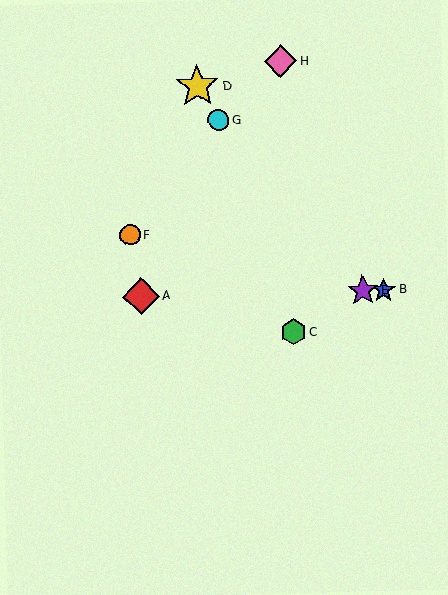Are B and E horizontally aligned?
Yes, both are at y≈290.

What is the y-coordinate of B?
Object B is at y≈290.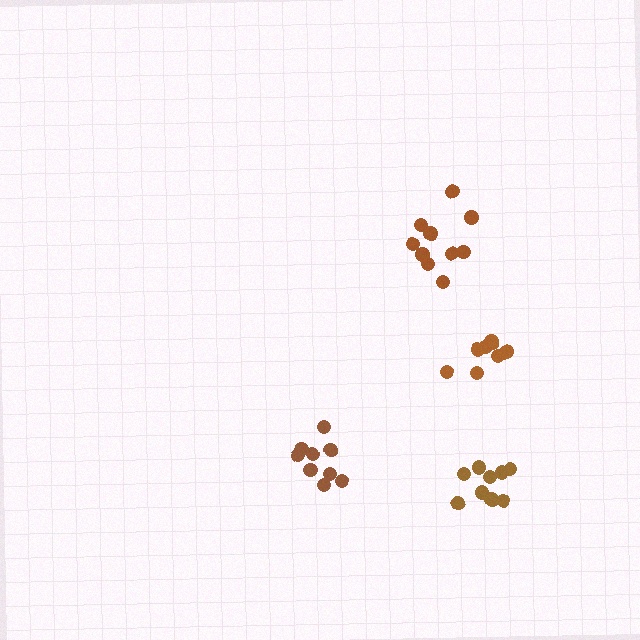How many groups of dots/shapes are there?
There are 4 groups.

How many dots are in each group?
Group 1: 8 dots, Group 2: 10 dots, Group 3: 9 dots, Group 4: 9 dots (36 total).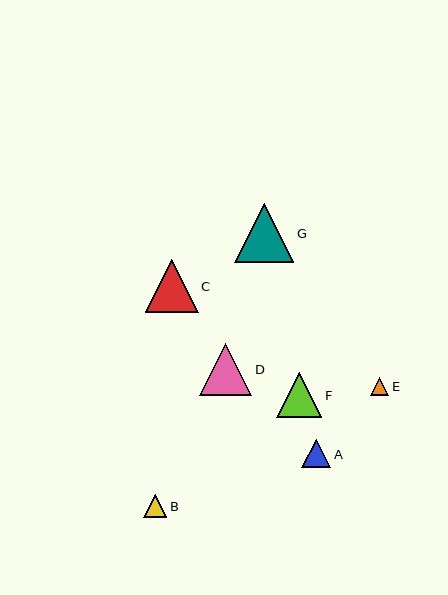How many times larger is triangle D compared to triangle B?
Triangle D is approximately 2.3 times the size of triangle B.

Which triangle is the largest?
Triangle G is the largest with a size of approximately 59 pixels.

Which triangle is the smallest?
Triangle E is the smallest with a size of approximately 18 pixels.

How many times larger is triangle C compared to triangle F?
Triangle C is approximately 1.2 times the size of triangle F.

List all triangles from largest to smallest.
From largest to smallest: G, D, C, F, A, B, E.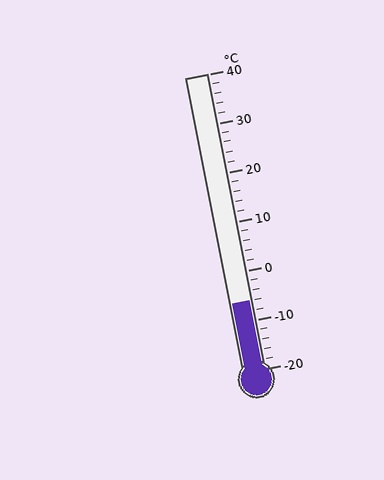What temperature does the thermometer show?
The thermometer shows approximately -6°C.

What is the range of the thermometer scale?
The thermometer scale ranges from -20°C to 40°C.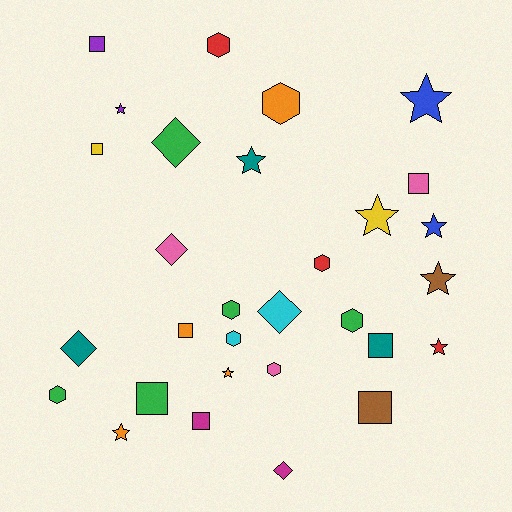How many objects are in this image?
There are 30 objects.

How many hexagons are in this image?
There are 8 hexagons.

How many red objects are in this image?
There are 3 red objects.